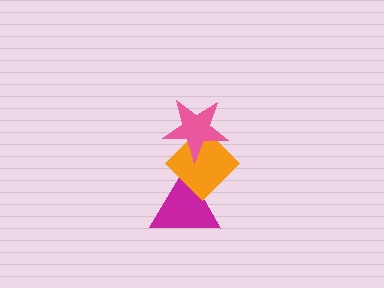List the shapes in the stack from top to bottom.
From top to bottom: the pink star, the orange diamond, the magenta triangle.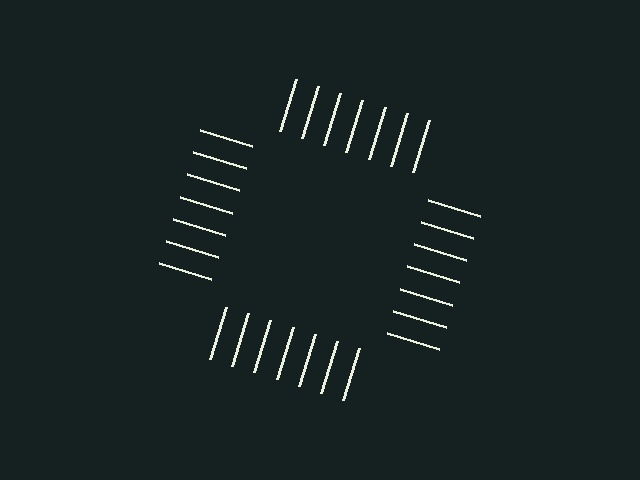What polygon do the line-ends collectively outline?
An illusory square — the line segments terminate on its edges but no continuous stroke is drawn.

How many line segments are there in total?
28 — 7 along each of the 4 edges.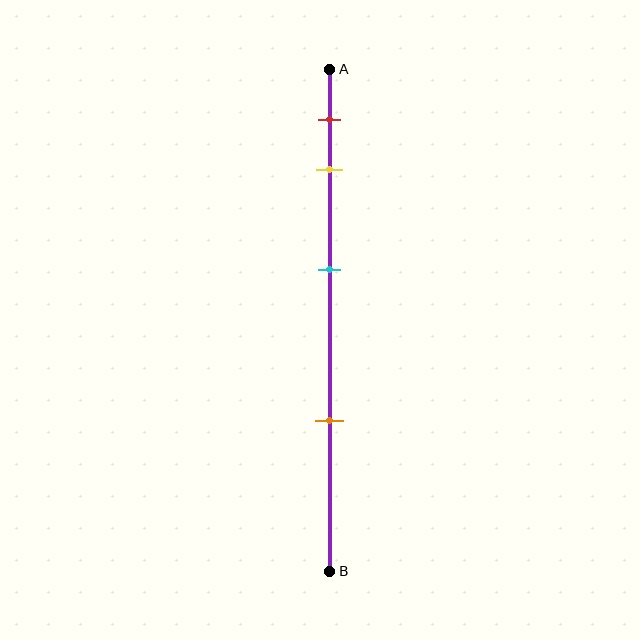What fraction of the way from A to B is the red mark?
The red mark is approximately 10% (0.1) of the way from A to B.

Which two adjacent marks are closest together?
The red and yellow marks are the closest adjacent pair.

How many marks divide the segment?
There are 4 marks dividing the segment.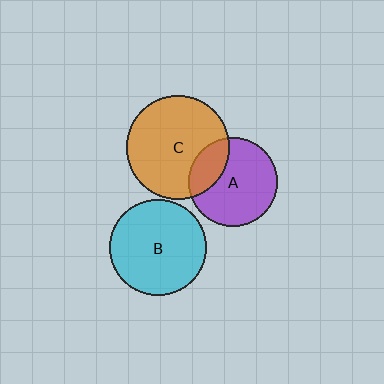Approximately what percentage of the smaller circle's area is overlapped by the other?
Approximately 25%.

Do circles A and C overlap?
Yes.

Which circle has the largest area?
Circle C (orange).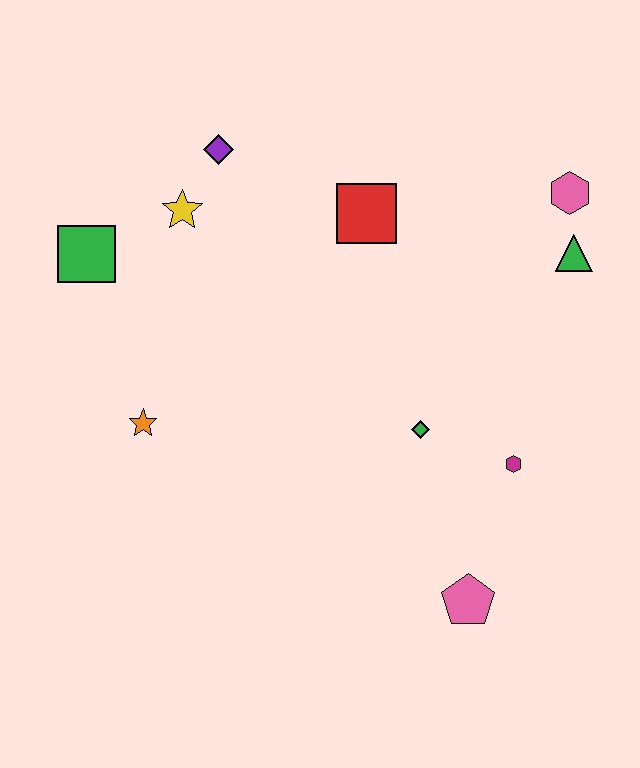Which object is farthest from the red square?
The pink pentagon is farthest from the red square.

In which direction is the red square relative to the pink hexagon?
The red square is to the left of the pink hexagon.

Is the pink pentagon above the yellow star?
No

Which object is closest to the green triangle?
The pink hexagon is closest to the green triangle.